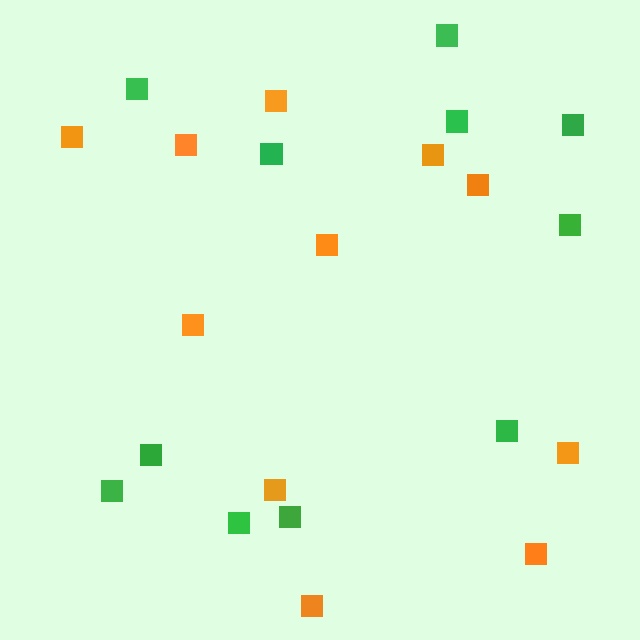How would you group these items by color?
There are 2 groups: one group of orange squares (11) and one group of green squares (11).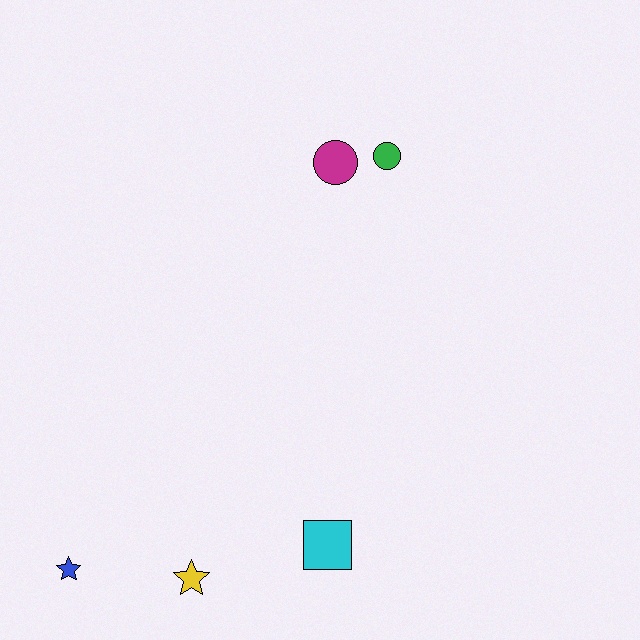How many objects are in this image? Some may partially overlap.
There are 5 objects.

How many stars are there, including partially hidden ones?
There are 2 stars.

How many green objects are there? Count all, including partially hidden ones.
There is 1 green object.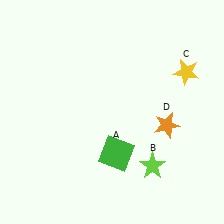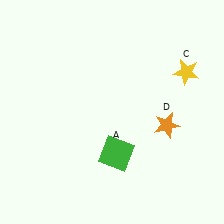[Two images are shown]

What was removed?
The lime star (B) was removed in Image 2.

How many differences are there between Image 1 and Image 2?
There is 1 difference between the two images.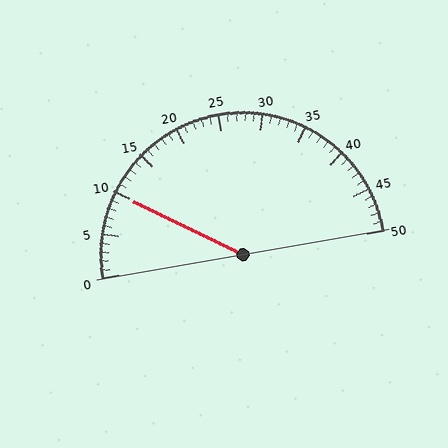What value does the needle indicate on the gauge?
The needle indicates approximately 10.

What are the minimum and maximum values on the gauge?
The gauge ranges from 0 to 50.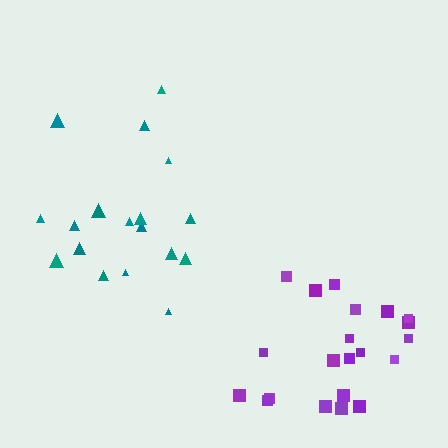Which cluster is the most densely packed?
Purple.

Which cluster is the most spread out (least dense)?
Teal.